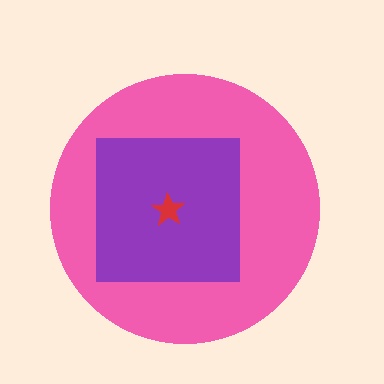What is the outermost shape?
The pink circle.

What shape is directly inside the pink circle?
The purple square.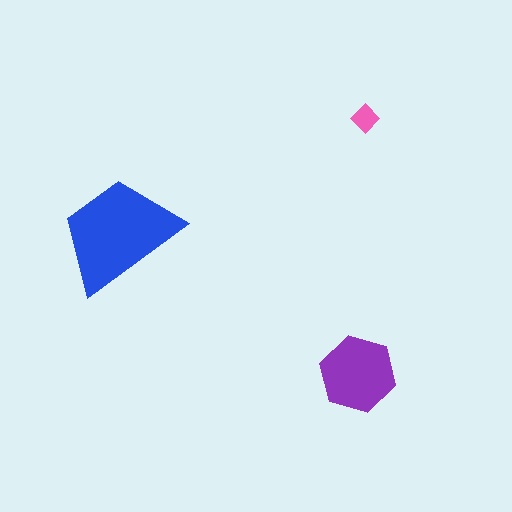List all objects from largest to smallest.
The blue trapezoid, the purple hexagon, the pink diamond.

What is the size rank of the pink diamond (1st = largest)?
3rd.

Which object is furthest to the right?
The pink diamond is rightmost.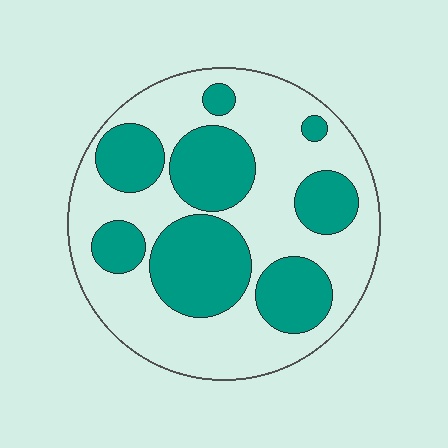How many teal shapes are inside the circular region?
8.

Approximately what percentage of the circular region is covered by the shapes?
Approximately 40%.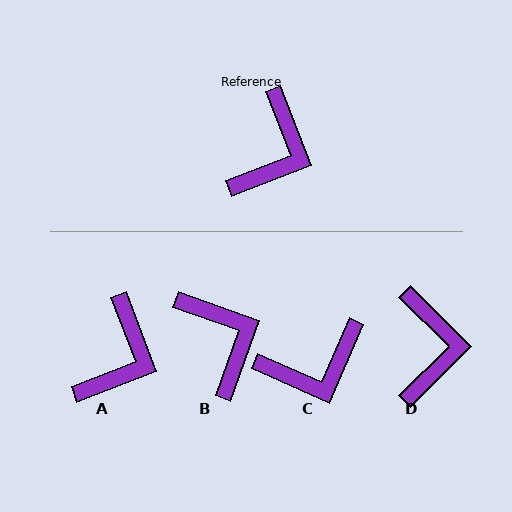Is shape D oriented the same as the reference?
No, it is off by about 24 degrees.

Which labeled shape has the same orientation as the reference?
A.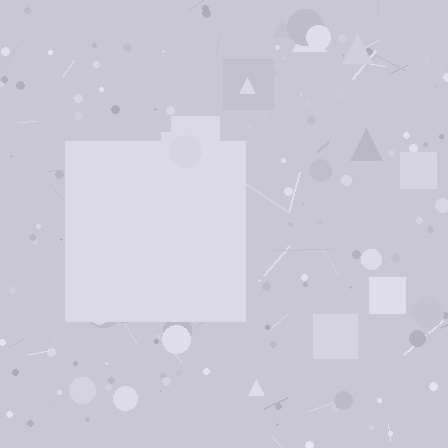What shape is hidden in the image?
A square is hidden in the image.